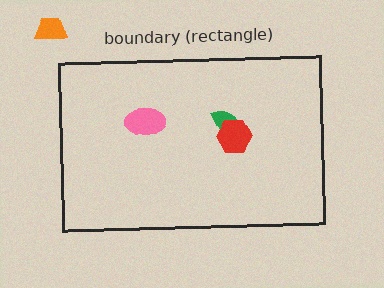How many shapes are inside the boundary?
3 inside, 1 outside.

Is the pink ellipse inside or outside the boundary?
Inside.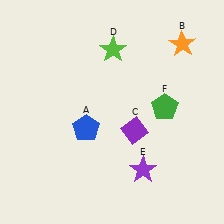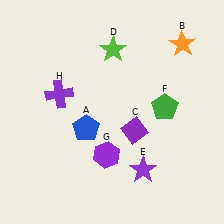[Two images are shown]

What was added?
A purple hexagon (G), a purple cross (H) were added in Image 2.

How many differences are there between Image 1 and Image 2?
There are 2 differences between the two images.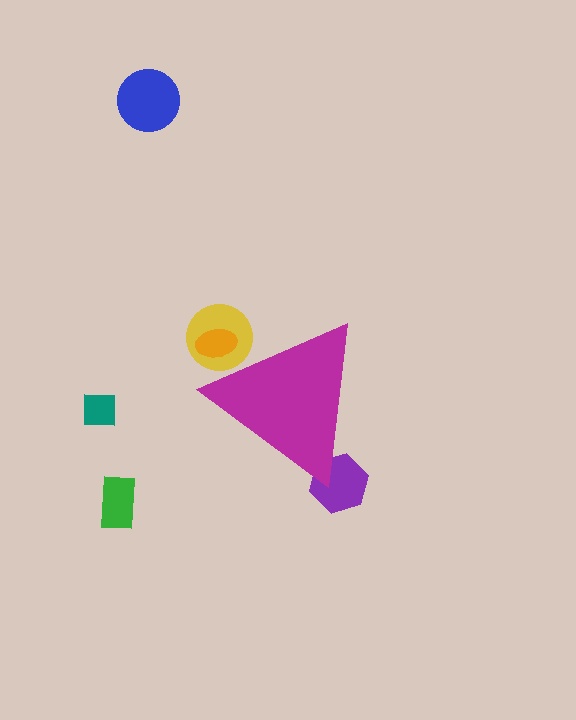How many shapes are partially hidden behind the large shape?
3 shapes are partially hidden.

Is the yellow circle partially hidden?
Yes, the yellow circle is partially hidden behind the magenta triangle.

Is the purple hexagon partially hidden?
Yes, the purple hexagon is partially hidden behind the magenta triangle.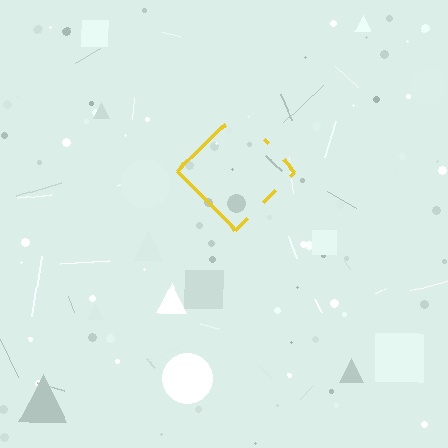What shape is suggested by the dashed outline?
The dashed outline suggests a diamond.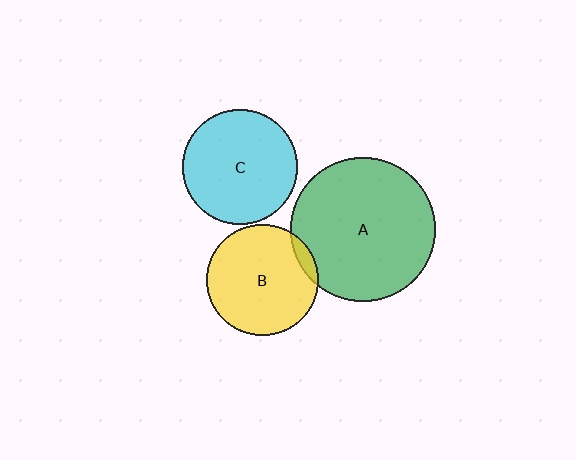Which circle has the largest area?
Circle A (green).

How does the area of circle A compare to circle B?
Approximately 1.7 times.